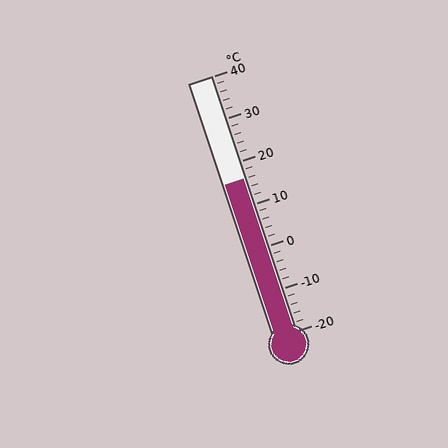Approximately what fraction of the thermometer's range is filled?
The thermometer is filled to approximately 60% of its range.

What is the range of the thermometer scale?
The thermometer scale ranges from -20°C to 40°C.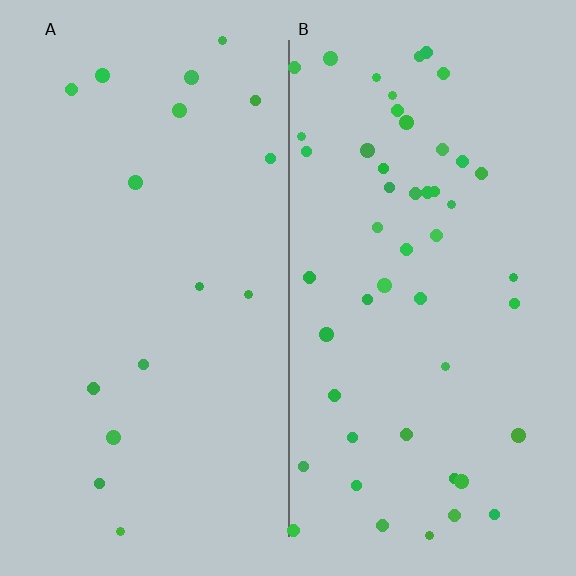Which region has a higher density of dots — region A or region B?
B (the right).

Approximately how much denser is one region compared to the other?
Approximately 3.0× — region B over region A.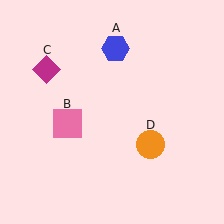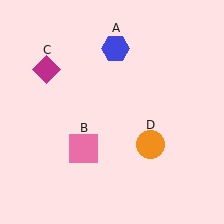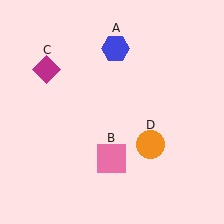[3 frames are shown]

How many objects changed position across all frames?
1 object changed position: pink square (object B).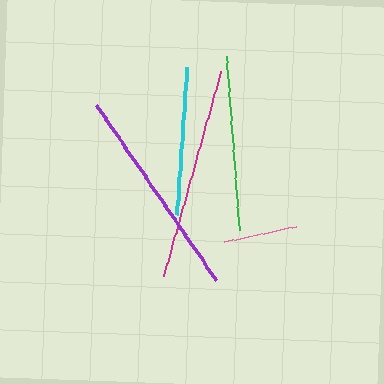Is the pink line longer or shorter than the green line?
The green line is longer than the pink line.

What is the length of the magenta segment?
The magenta segment is approximately 212 pixels long.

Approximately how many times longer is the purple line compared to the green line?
The purple line is approximately 1.2 times the length of the green line.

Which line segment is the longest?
The magenta line is the longest at approximately 212 pixels.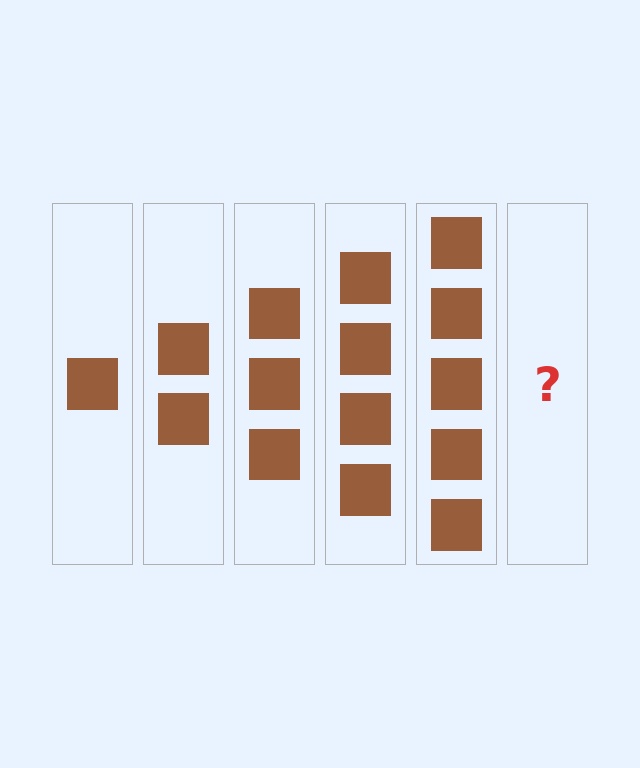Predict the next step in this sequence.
The next step is 6 squares.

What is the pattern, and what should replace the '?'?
The pattern is that each step adds one more square. The '?' should be 6 squares.